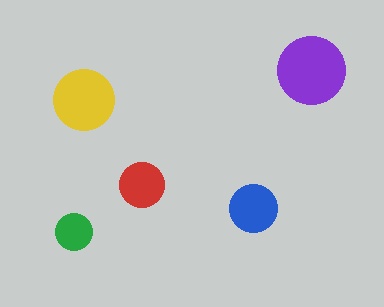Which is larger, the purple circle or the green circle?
The purple one.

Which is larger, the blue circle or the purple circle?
The purple one.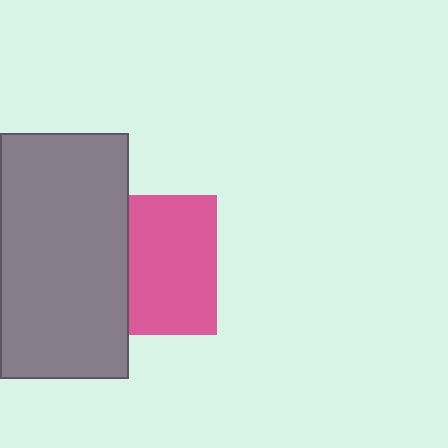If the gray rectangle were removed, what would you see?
You would see the complete pink square.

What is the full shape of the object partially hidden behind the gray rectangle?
The partially hidden object is a pink square.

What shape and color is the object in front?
The object in front is a gray rectangle.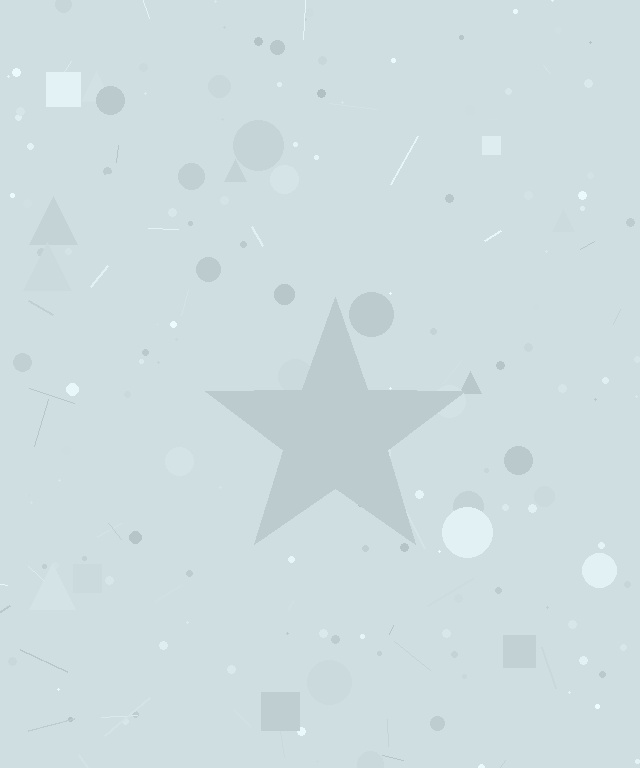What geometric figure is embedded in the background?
A star is embedded in the background.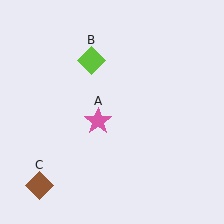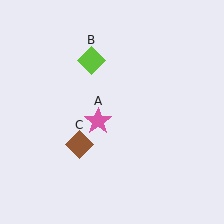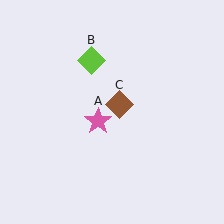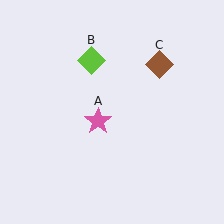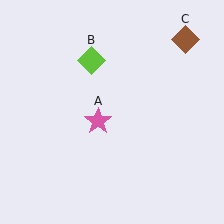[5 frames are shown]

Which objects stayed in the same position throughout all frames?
Pink star (object A) and lime diamond (object B) remained stationary.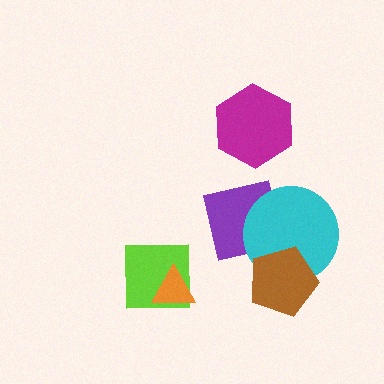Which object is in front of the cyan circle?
The brown pentagon is in front of the cyan circle.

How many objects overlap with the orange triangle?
1 object overlaps with the orange triangle.